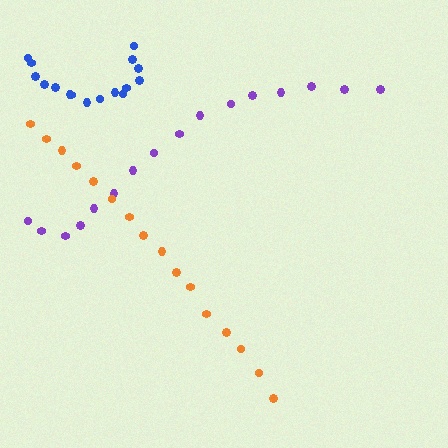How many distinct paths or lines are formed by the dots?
There are 3 distinct paths.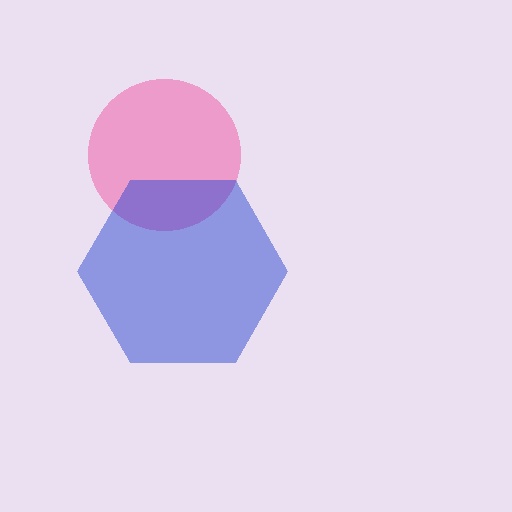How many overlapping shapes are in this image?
There are 2 overlapping shapes in the image.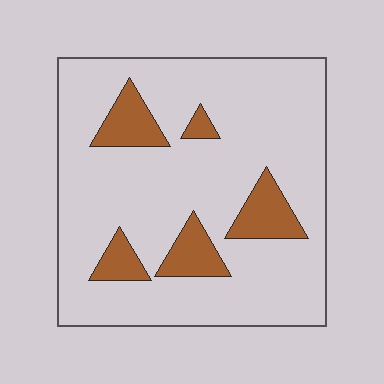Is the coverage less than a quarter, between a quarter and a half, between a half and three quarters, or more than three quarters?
Less than a quarter.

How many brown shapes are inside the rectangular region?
5.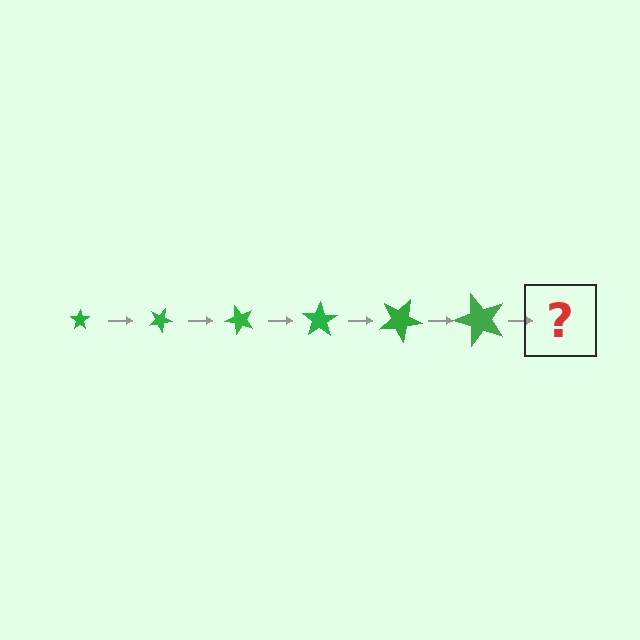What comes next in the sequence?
The next element should be a star, larger than the previous one and rotated 150 degrees from the start.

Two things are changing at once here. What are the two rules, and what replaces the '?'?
The two rules are that the star grows larger each step and it rotates 25 degrees each step. The '?' should be a star, larger than the previous one and rotated 150 degrees from the start.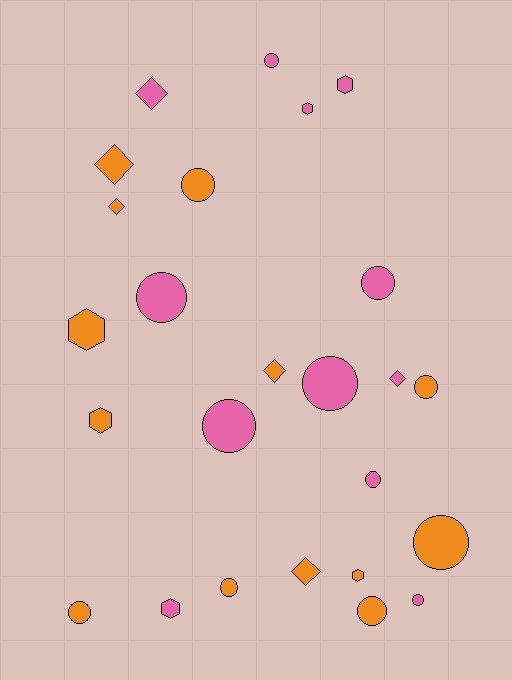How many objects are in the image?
There are 25 objects.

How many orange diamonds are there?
There are 4 orange diamonds.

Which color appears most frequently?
Orange, with 13 objects.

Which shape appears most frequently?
Circle, with 13 objects.